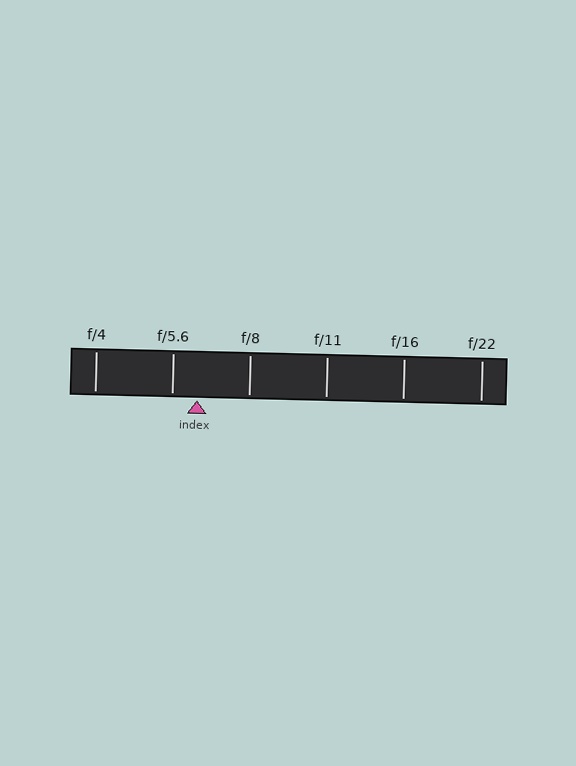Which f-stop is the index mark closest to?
The index mark is closest to f/5.6.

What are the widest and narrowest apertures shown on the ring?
The widest aperture shown is f/4 and the narrowest is f/22.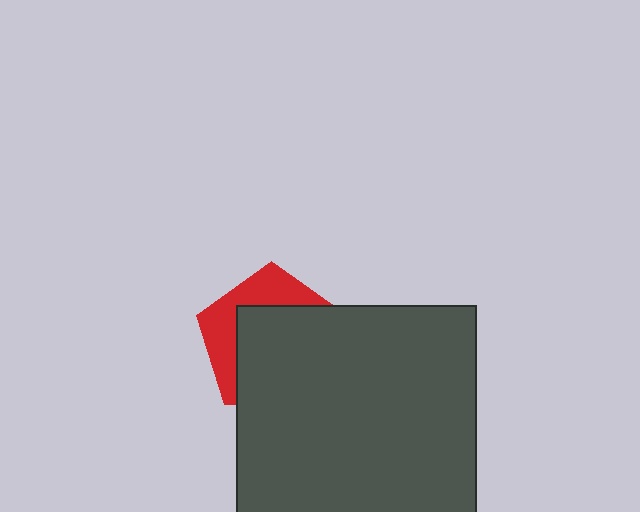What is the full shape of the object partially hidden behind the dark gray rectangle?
The partially hidden object is a red pentagon.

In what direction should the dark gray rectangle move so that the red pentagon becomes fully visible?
The dark gray rectangle should move toward the lower-right. That is the shortest direction to clear the overlap and leave the red pentagon fully visible.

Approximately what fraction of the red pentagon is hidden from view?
Roughly 65% of the red pentagon is hidden behind the dark gray rectangle.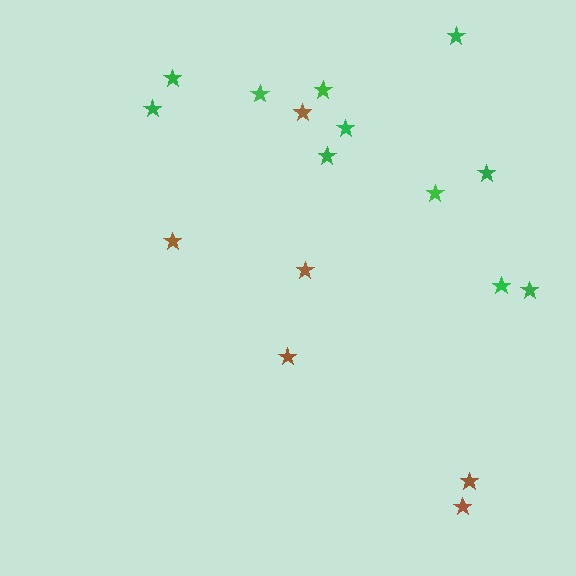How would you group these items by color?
There are 2 groups: one group of green stars (11) and one group of brown stars (6).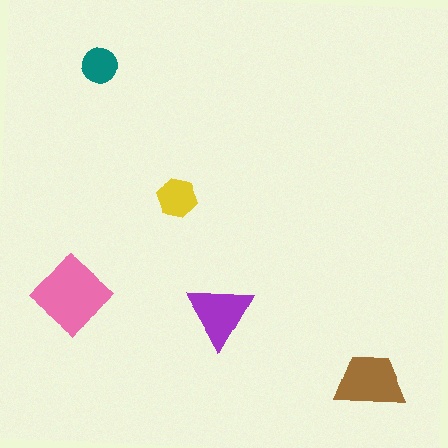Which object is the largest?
The pink diamond.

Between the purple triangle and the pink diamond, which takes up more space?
The pink diamond.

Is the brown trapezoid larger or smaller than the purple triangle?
Larger.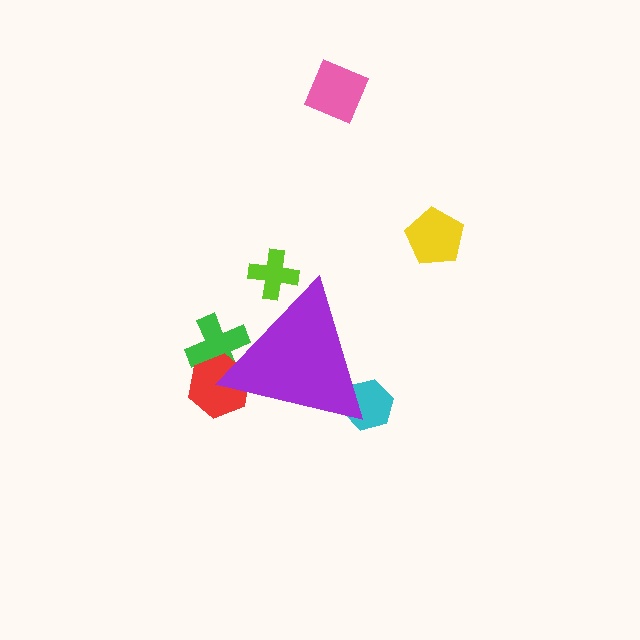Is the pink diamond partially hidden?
No, the pink diamond is fully visible.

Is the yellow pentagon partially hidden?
No, the yellow pentagon is fully visible.